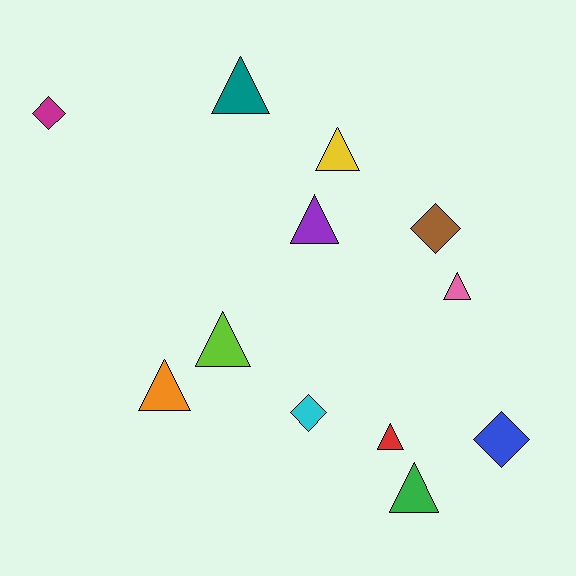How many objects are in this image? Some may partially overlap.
There are 12 objects.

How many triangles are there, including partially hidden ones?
There are 8 triangles.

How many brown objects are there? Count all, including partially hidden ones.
There is 1 brown object.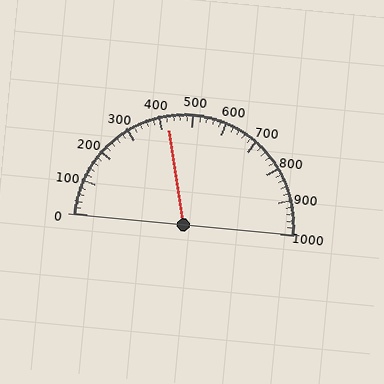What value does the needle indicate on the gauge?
The needle indicates approximately 420.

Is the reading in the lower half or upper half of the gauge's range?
The reading is in the lower half of the range (0 to 1000).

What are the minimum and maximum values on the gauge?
The gauge ranges from 0 to 1000.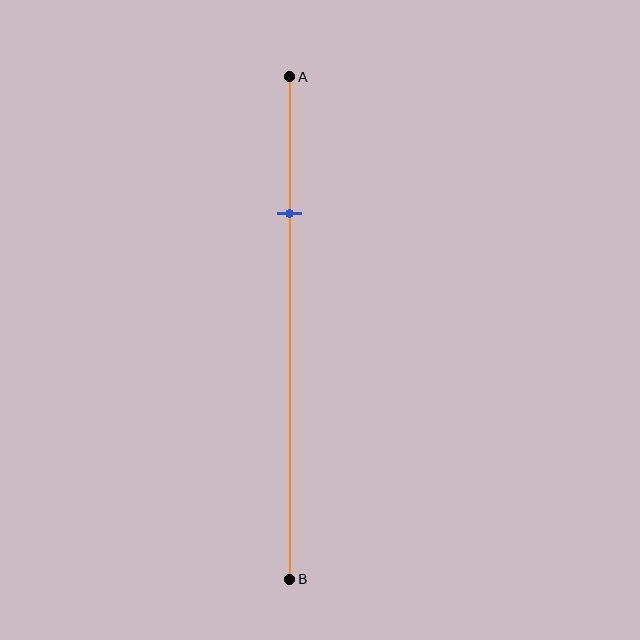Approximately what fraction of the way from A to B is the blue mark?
The blue mark is approximately 25% of the way from A to B.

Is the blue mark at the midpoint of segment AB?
No, the mark is at about 25% from A, not at the 50% midpoint.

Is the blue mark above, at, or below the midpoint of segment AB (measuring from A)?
The blue mark is above the midpoint of segment AB.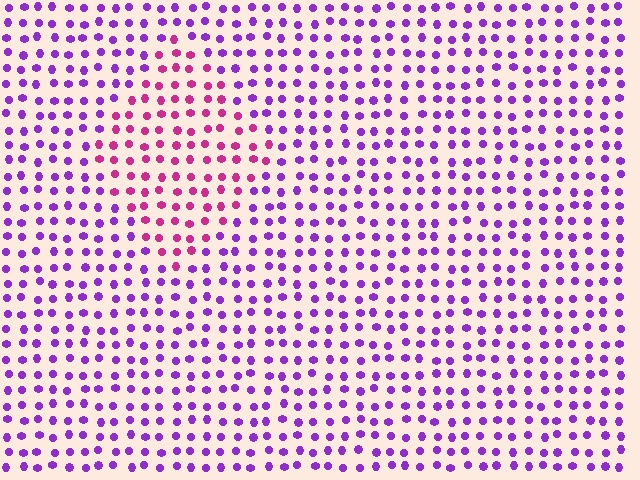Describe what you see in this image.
The image is filled with small purple elements in a uniform arrangement. A diamond-shaped region is visible where the elements are tinted to a slightly different hue, forming a subtle color boundary.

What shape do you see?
I see a diamond.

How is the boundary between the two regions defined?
The boundary is defined purely by a slight shift in hue (about 45 degrees). Spacing, size, and orientation are identical on both sides.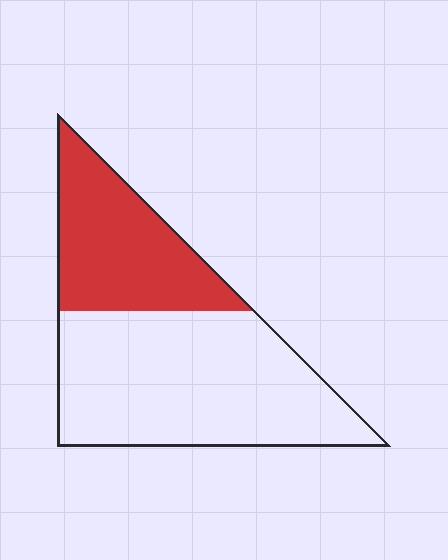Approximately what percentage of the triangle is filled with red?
Approximately 35%.